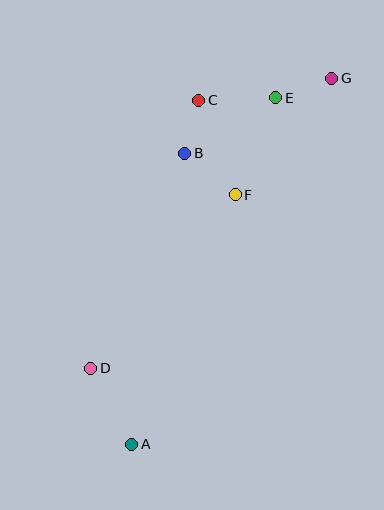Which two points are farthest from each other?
Points A and G are farthest from each other.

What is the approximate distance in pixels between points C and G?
The distance between C and G is approximately 135 pixels.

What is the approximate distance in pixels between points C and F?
The distance between C and F is approximately 101 pixels.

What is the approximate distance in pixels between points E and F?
The distance between E and F is approximately 105 pixels.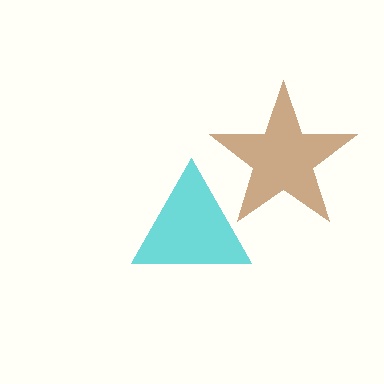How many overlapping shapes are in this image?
There are 2 overlapping shapes in the image.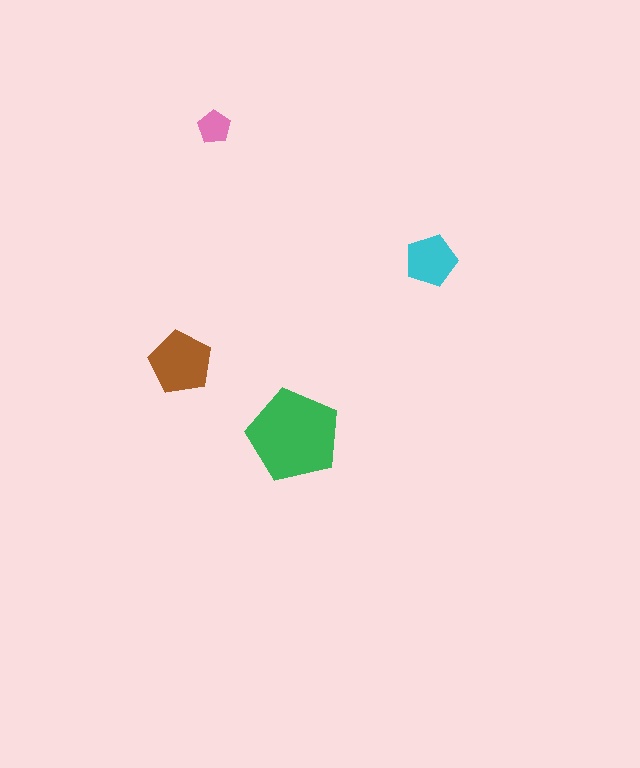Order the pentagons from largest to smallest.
the green one, the brown one, the cyan one, the pink one.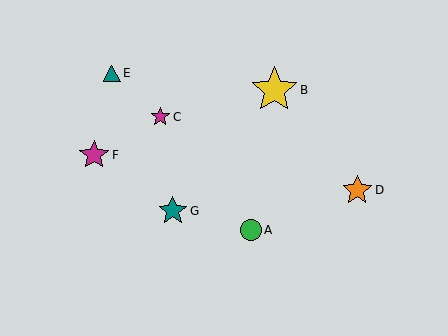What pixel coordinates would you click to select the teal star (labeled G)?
Click at (173, 211) to select the teal star G.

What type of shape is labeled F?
Shape F is a magenta star.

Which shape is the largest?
The yellow star (labeled B) is the largest.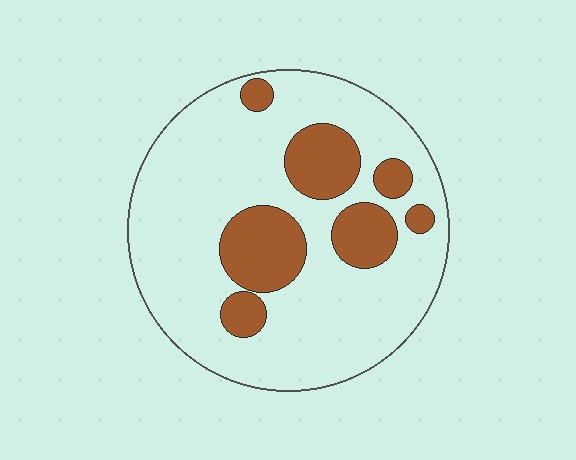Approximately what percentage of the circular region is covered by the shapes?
Approximately 25%.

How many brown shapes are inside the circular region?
7.